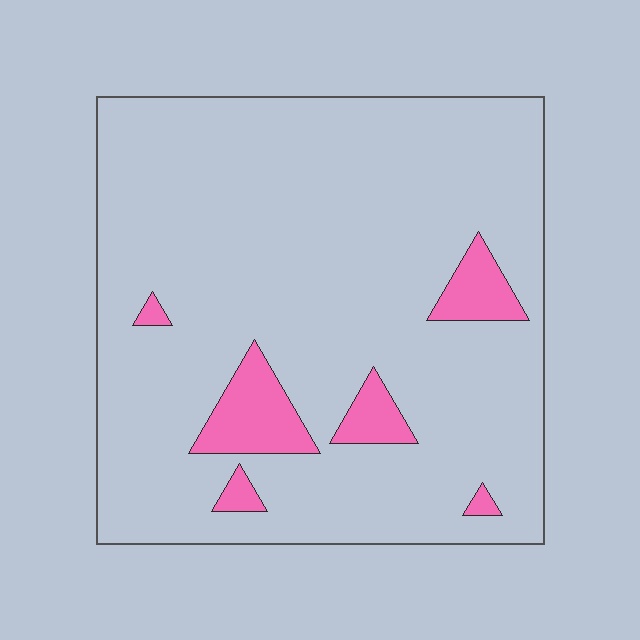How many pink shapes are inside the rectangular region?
6.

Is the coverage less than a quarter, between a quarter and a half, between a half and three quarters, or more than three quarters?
Less than a quarter.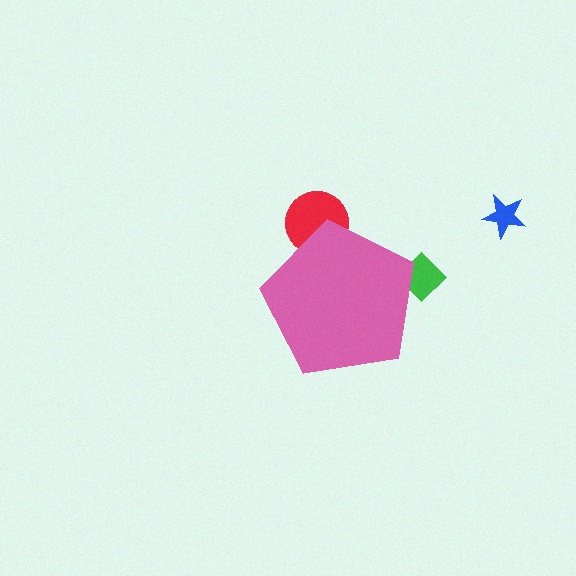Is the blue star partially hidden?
No, the blue star is fully visible.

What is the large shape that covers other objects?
A pink pentagon.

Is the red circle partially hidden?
Yes, the red circle is partially hidden behind the pink pentagon.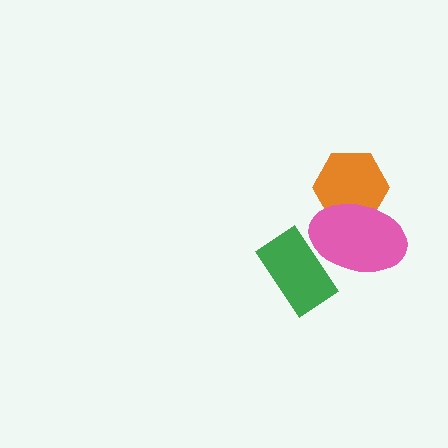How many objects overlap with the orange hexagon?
1 object overlaps with the orange hexagon.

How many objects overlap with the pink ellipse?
2 objects overlap with the pink ellipse.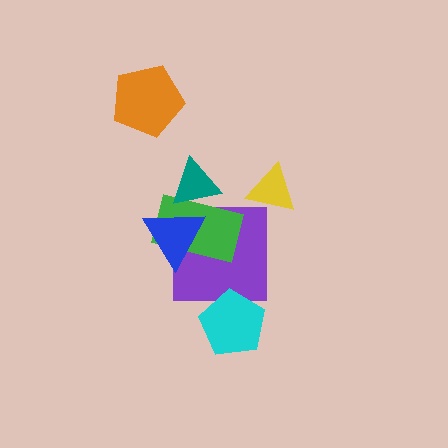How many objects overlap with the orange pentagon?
0 objects overlap with the orange pentagon.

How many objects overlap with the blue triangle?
3 objects overlap with the blue triangle.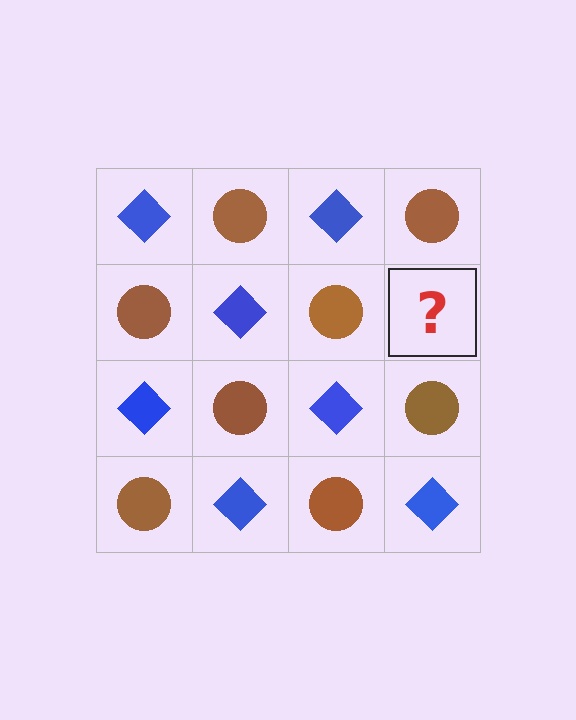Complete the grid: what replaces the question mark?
The question mark should be replaced with a blue diamond.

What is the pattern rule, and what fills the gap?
The rule is that it alternates blue diamond and brown circle in a checkerboard pattern. The gap should be filled with a blue diamond.